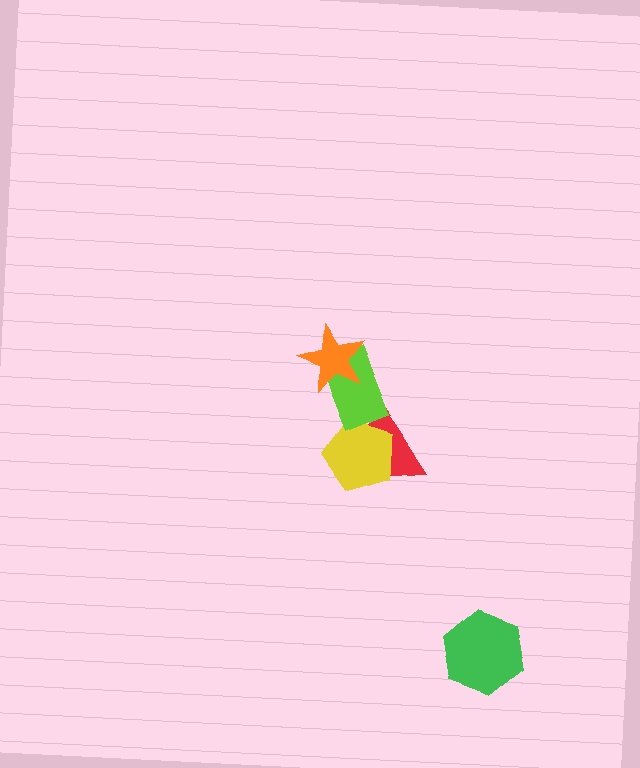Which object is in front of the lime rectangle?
The orange star is in front of the lime rectangle.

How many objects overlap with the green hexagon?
0 objects overlap with the green hexagon.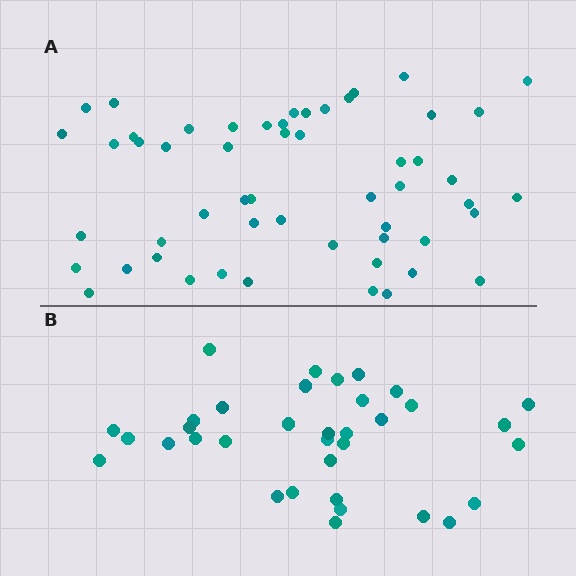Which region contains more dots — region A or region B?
Region A (the top region) has more dots.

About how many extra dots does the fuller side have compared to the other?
Region A has approximately 20 more dots than region B.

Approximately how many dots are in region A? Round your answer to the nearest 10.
About 50 dots. (The exact count is 54, which rounds to 50.)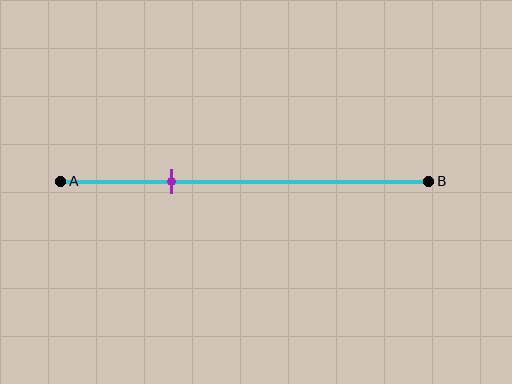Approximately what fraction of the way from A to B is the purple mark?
The purple mark is approximately 30% of the way from A to B.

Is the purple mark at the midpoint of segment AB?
No, the mark is at about 30% from A, not at the 50% midpoint.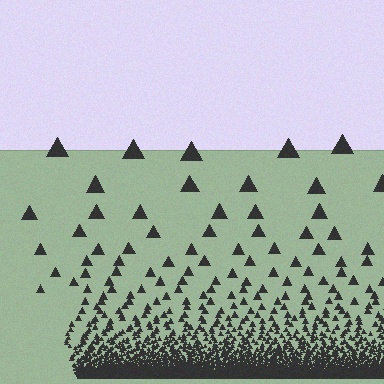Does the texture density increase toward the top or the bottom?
Density increases toward the bottom.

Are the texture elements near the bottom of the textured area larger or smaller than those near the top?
Smaller. The gradient is inverted — elements near the bottom are smaller and denser.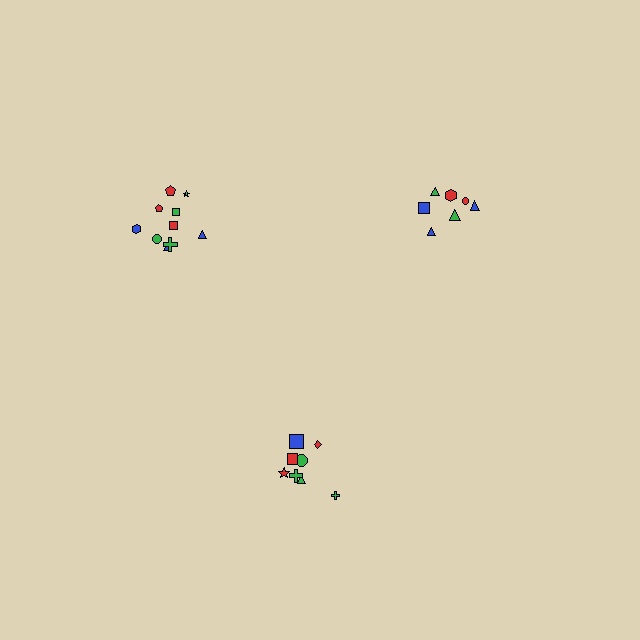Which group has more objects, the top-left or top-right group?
The top-left group.